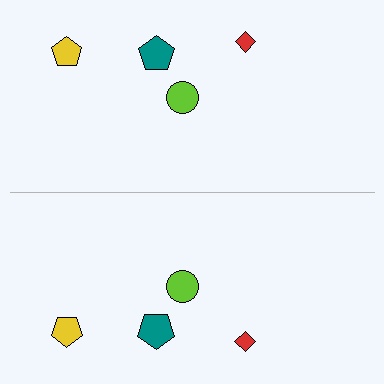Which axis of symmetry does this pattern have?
The pattern has a horizontal axis of symmetry running through the center of the image.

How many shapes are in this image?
There are 8 shapes in this image.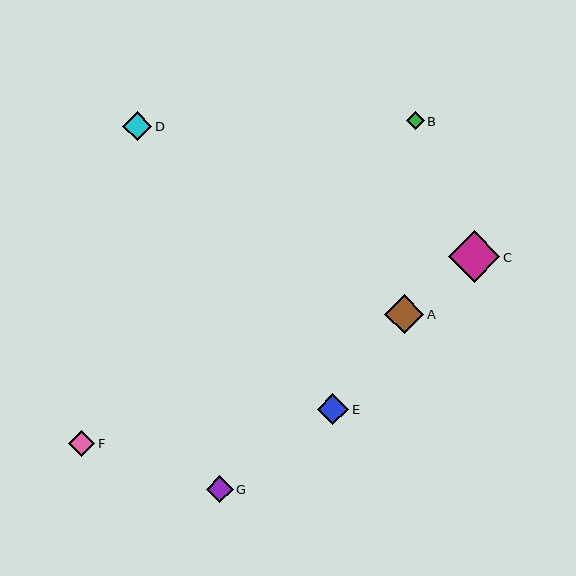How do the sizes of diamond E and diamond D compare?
Diamond E and diamond D are approximately the same size.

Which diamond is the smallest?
Diamond B is the smallest with a size of approximately 18 pixels.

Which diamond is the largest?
Diamond C is the largest with a size of approximately 51 pixels.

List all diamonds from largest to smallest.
From largest to smallest: C, A, E, D, G, F, B.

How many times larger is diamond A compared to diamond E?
Diamond A is approximately 1.2 times the size of diamond E.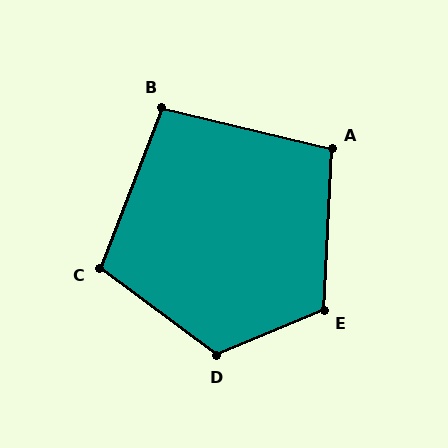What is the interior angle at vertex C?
Approximately 106 degrees (obtuse).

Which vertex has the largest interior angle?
D, at approximately 120 degrees.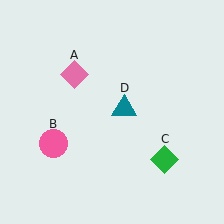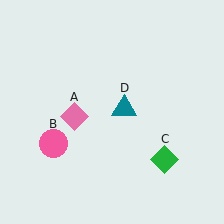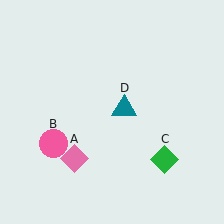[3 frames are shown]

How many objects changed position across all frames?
1 object changed position: pink diamond (object A).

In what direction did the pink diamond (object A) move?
The pink diamond (object A) moved down.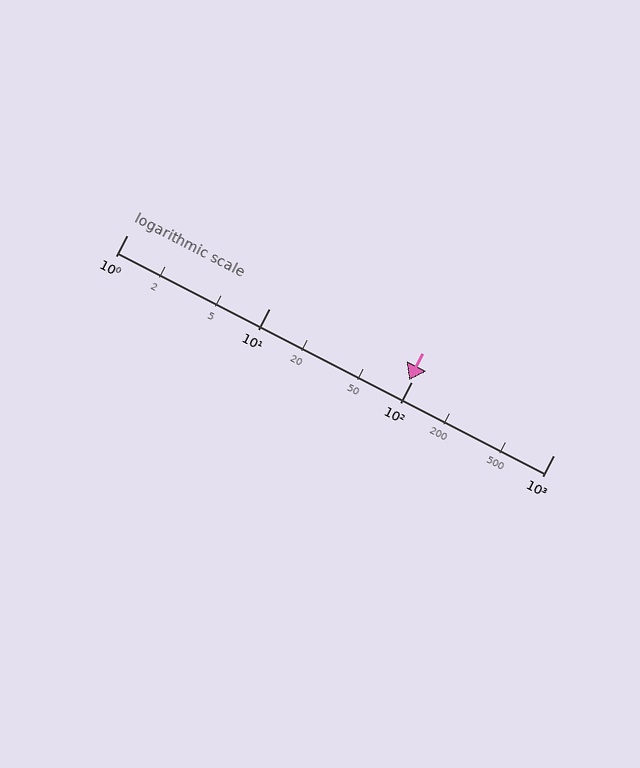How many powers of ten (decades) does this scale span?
The scale spans 3 decades, from 1 to 1000.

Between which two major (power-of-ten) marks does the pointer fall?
The pointer is between 10 and 100.